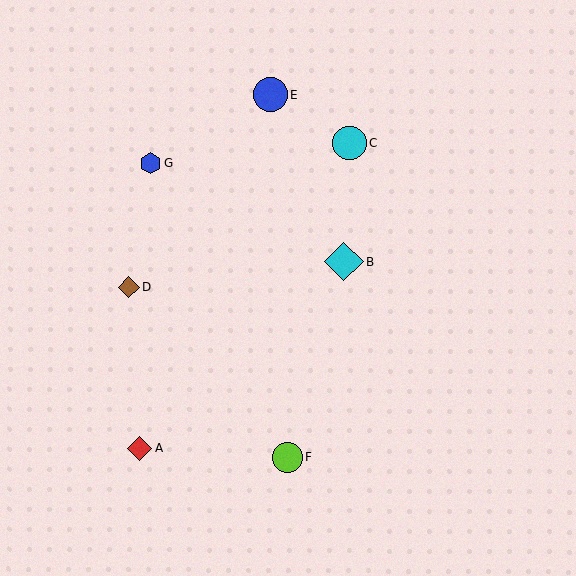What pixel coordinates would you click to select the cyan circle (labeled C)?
Click at (349, 143) to select the cyan circle C.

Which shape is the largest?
The cyan diamond (labeled B) is the largest.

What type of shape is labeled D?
Shape D is a brown diamond.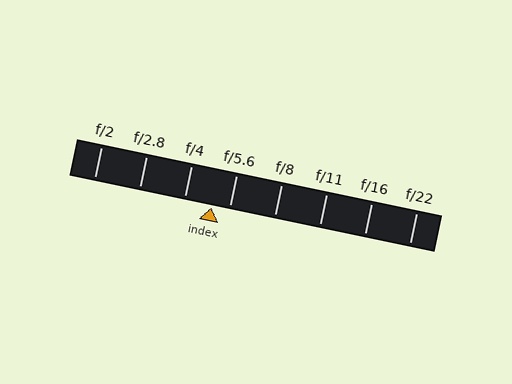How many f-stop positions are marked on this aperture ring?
There are 8 f-stop positions marked.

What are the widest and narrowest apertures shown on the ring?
The widest aperture shown is f/2 and the narrowest is f/22.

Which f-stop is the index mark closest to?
The index mark is closest to f/5.6.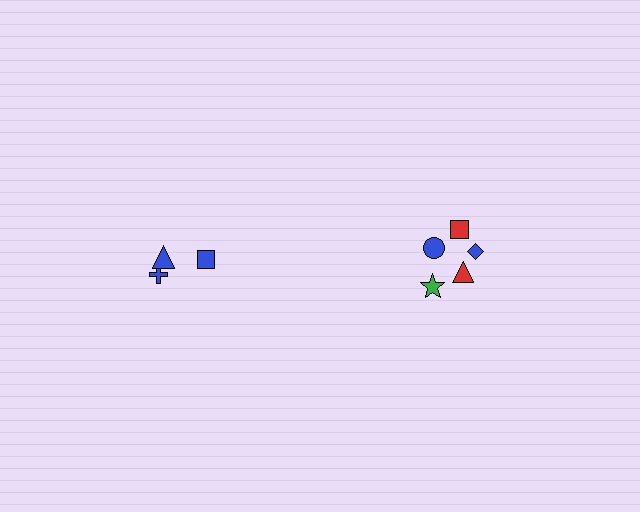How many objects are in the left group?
There are 3 objects.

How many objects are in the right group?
There are 5 objects.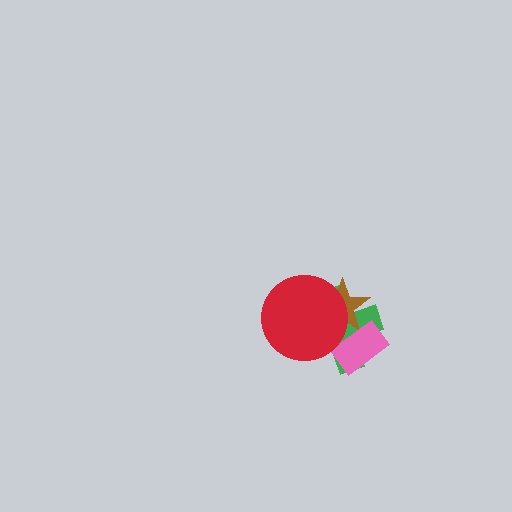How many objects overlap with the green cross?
3 objects overlap with the green cross.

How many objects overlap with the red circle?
2 objects overlap with the red circle.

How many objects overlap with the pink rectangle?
2 objects overlap with the pink rectangle.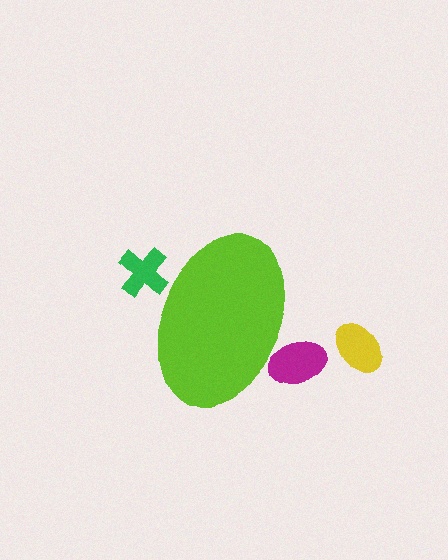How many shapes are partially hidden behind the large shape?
2 shapes are partially hidden.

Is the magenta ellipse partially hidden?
Yes, the magenta ellipse is partially hidden behind the lime ellipse.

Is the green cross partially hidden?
Yes, the green cross is partially hidden behind the lime ellipse.